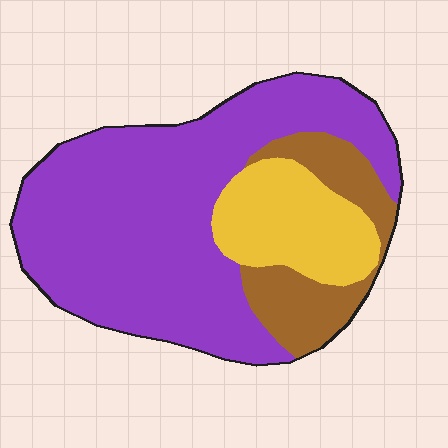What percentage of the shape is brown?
Brown covers 16% of the shape.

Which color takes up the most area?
Purple, at roughly 65%.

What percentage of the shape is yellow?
Yellow covers 18% of the shape.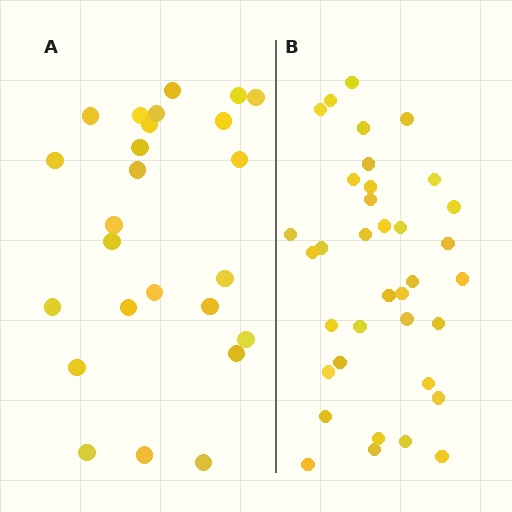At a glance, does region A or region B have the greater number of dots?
Region B (the right region) has more dots.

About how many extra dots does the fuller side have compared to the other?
Region B has roughly 12 or so more dots than region A.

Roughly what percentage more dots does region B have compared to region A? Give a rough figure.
About 45% more.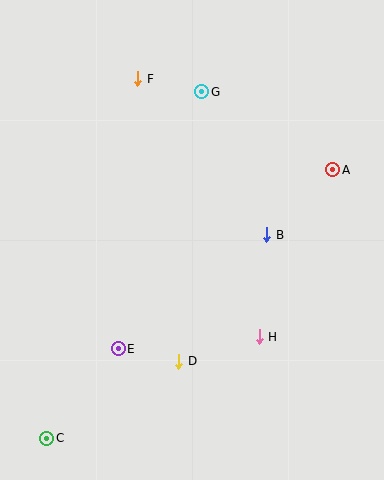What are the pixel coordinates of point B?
Point B is at (267, 235).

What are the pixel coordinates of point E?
Point E is at (118, 349).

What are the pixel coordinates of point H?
Point H is at (259, 337).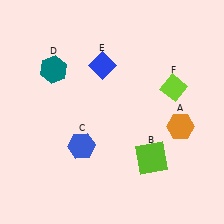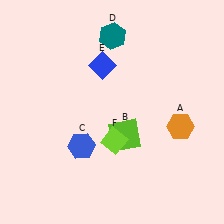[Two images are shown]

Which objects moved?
The objects that moved are: the lime square (B), the teal hexagon (D), the lime diamond (F).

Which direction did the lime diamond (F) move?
The lime diamond (F) moved left.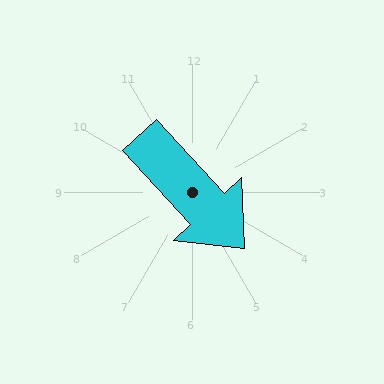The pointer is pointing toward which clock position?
Roughly 5 o'clock.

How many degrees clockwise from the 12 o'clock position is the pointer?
Approximately 137 degrees.